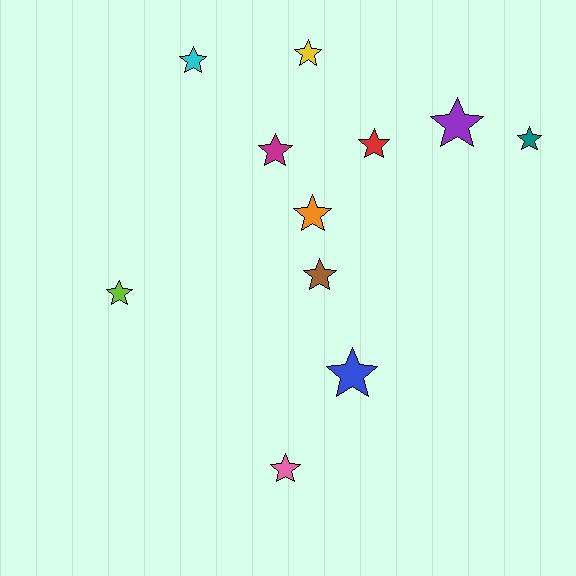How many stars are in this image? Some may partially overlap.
There are 11 stars.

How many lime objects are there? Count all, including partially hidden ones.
There is 1 lime object.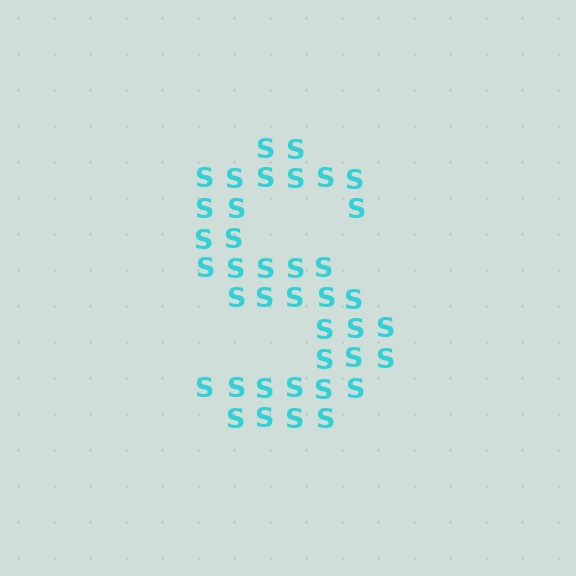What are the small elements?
The small elements are letter S's.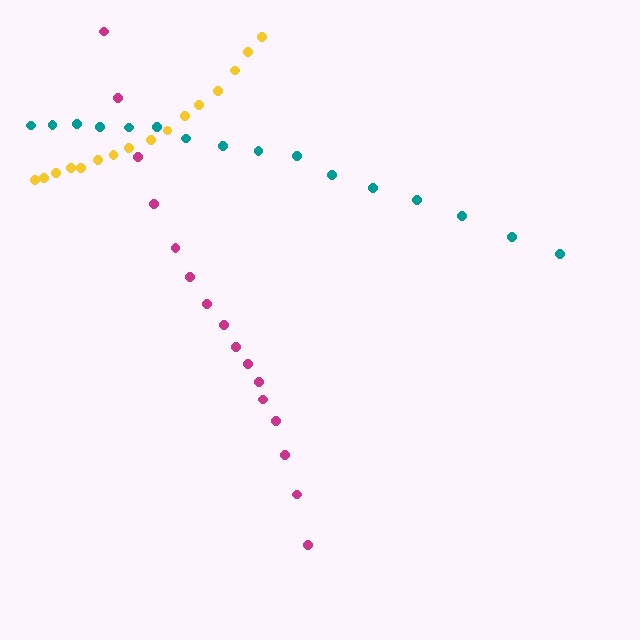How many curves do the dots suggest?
There are 3 distinct paths.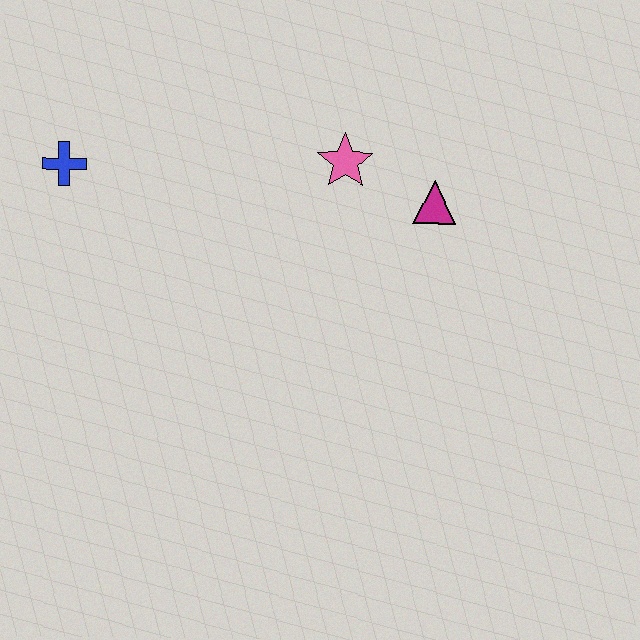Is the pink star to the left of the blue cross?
No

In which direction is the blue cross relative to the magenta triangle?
The blue cross is to the left of the magenta triangle.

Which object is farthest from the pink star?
The blue cross is farthest from the pink star.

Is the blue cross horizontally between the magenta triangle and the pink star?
No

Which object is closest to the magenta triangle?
The pink star is closest to the magenta triangle.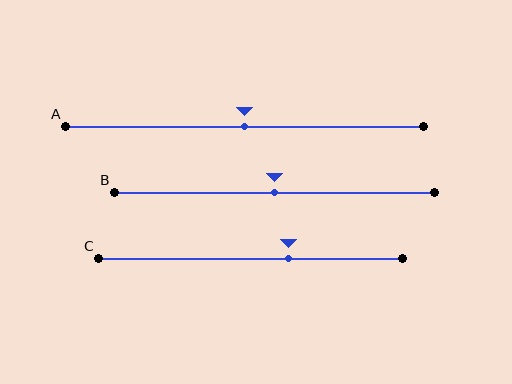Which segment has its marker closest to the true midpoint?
Segment A has its marker closest to the true midpoint.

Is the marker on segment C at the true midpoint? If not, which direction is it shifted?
No, the marker on segment C is shifted to the right by about 13% of the segment length.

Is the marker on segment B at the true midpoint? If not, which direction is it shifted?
Yes, the marker on segment B is at the true midpoint.